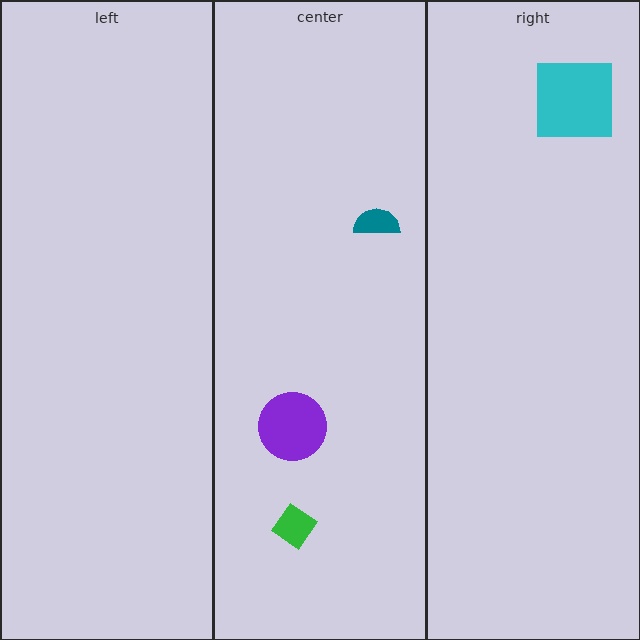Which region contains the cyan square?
The right region.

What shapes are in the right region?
The cyan square.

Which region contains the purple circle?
The center region.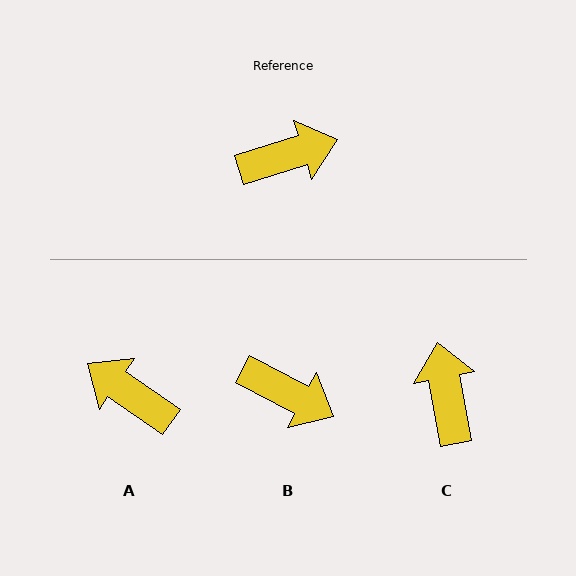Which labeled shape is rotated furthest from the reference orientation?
A, about 128 degrees away.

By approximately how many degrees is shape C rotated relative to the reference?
Approximately 83 degrees counter-clockwise.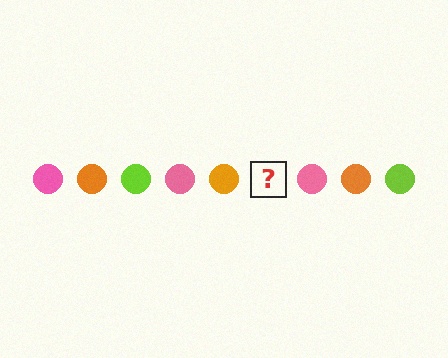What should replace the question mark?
The question mark should be replaced with a lime circle.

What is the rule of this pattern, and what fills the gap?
The rule is that the pattern cycles through pink, orange, lime circles. The gap should be filled with a lime circle.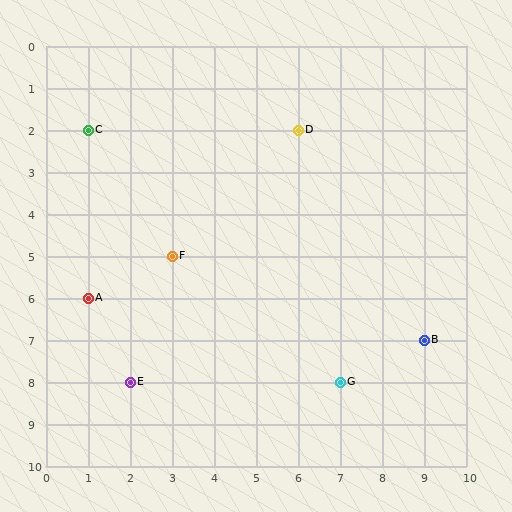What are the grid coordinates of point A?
Point A is at grid coordinates (1, 6).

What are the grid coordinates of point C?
Point C is at grid coordinates (1, 2).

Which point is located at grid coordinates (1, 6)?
Point A is at (1, 6).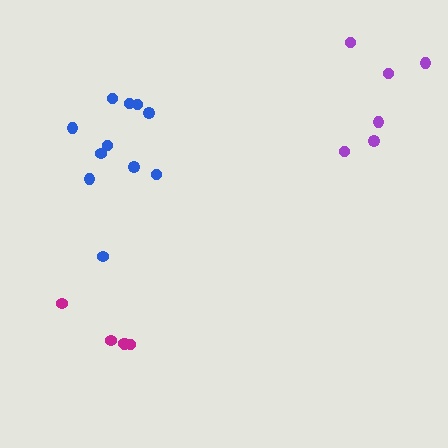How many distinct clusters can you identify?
There are 3 distinct clusters.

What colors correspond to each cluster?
The clusters are colored: magenta, purple, blue.